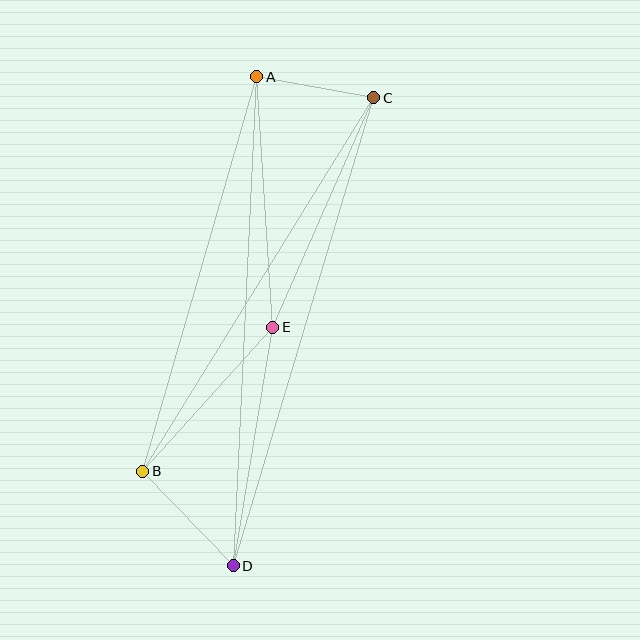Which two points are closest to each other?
Points A and C are closest to each other.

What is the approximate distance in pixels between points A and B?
The distance between A and B is approximately 411 pixels.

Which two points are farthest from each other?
Points A and D are farthest from each other.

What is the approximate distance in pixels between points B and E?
The distance between B and E is approximately 194 pixels.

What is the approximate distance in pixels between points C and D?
The distance between C and D is approximately 489 pixels.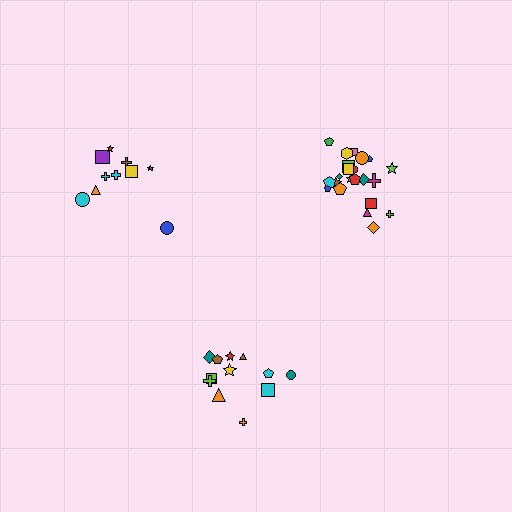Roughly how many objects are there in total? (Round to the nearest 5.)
Roughly 45 objects in total.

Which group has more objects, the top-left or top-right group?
The top-right group.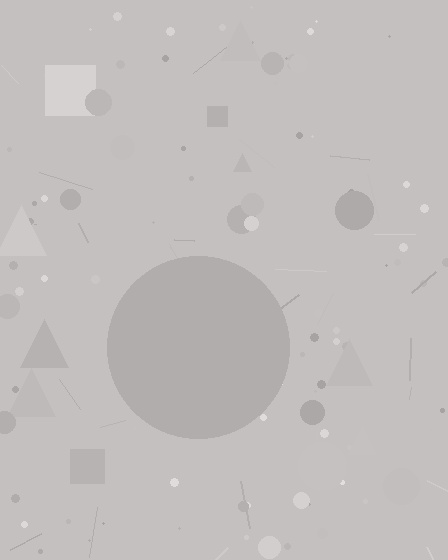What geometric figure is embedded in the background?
A circle is embedded in the background.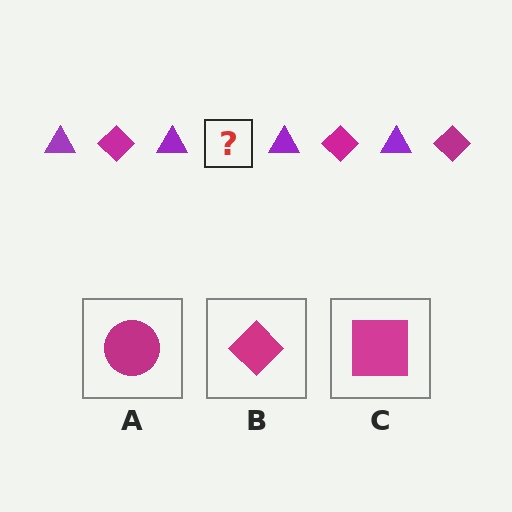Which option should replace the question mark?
Option B.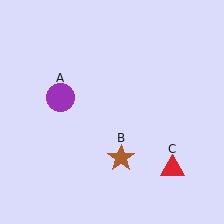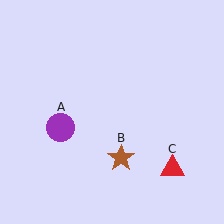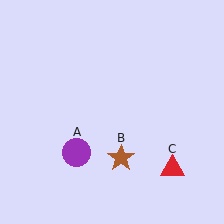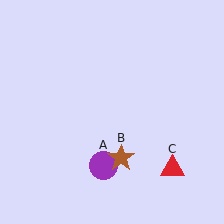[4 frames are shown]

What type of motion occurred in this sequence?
The purple circle (object A) rotated counterclockwise around the center of the scene.